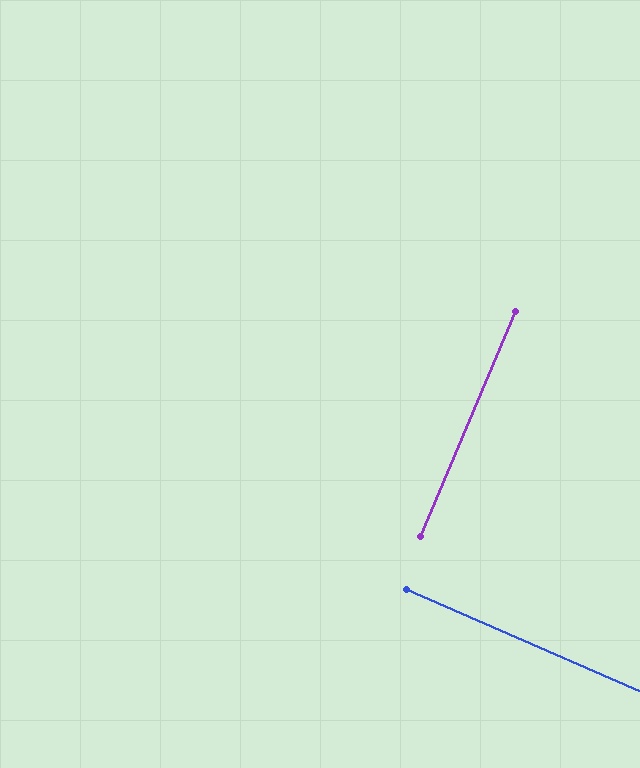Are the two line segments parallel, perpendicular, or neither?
Perpendicular — they meet at approximately 89°.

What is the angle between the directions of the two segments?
Approximately 89 degrees.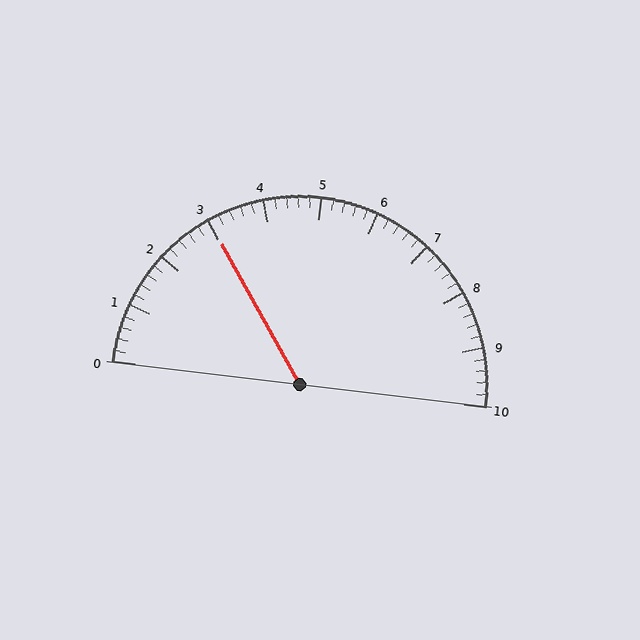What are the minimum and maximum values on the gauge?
The gauge ranges from 0 to 10.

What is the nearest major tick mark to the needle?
The nearest major tick mark is 3.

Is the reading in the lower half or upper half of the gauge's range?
The reading is in the lower half of the range (0 to 10).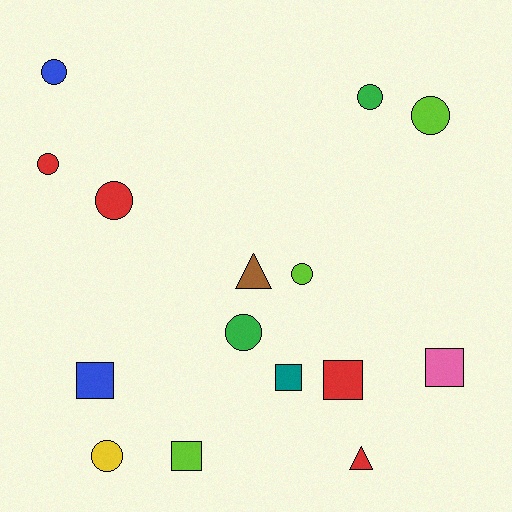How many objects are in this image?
There are 15 objects.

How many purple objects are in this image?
There are no purple objects.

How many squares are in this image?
There are 5 squares.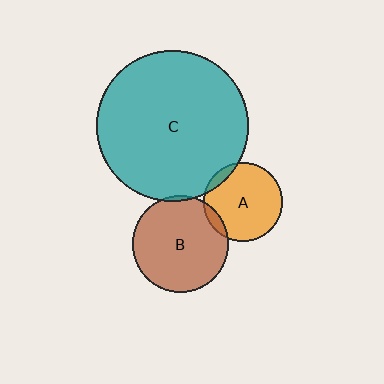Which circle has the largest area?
Circle C (teal).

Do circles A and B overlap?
Yes.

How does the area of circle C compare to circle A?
Approximately 3.7 times.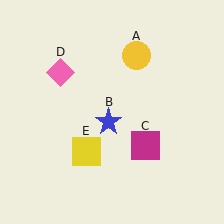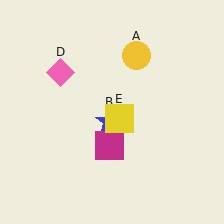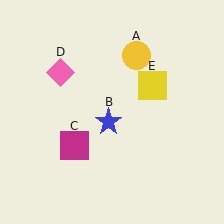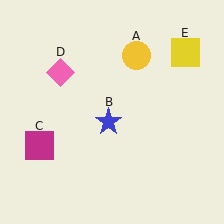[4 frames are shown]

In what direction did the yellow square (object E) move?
The yellow square (object E) moved up and to the right.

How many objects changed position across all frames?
2 objects changed position: magenta square (object C), yellow square (object E).